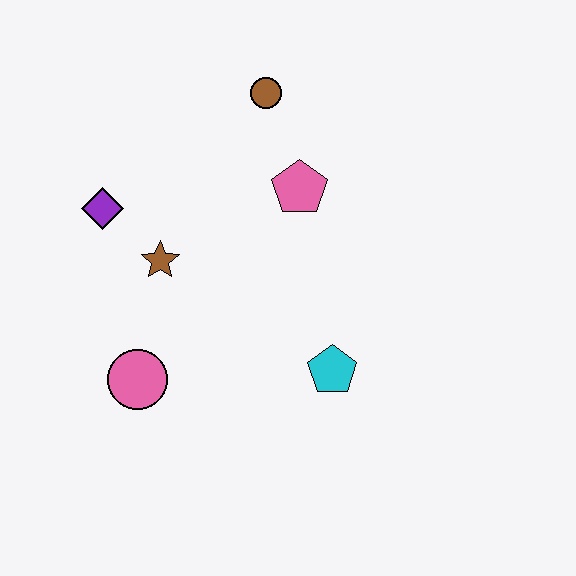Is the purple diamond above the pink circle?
Yes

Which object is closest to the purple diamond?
The brown star is closest to the purple diamond.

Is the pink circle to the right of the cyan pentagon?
No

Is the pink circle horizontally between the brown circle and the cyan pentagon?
No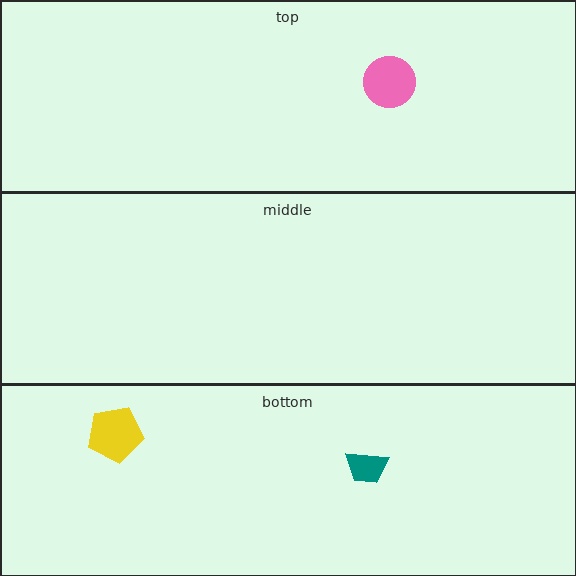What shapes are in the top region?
The pink circle.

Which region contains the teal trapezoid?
The bottom region.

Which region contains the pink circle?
The top region.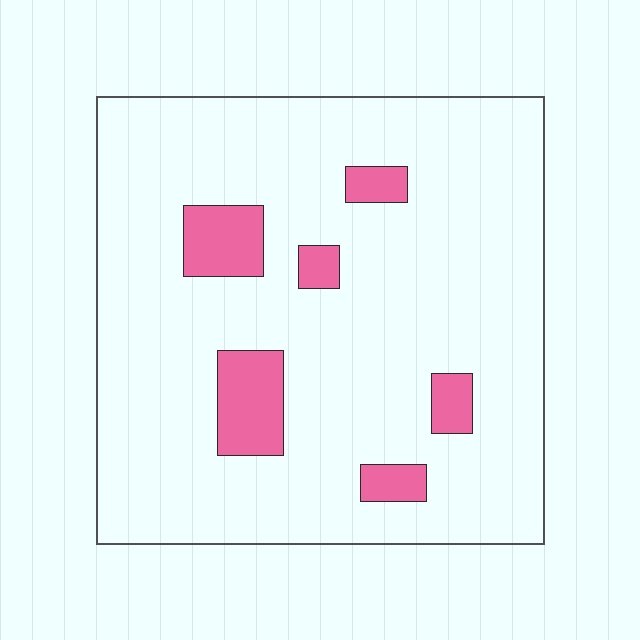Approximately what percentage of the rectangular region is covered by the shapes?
Approximately 10%.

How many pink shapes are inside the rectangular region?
6.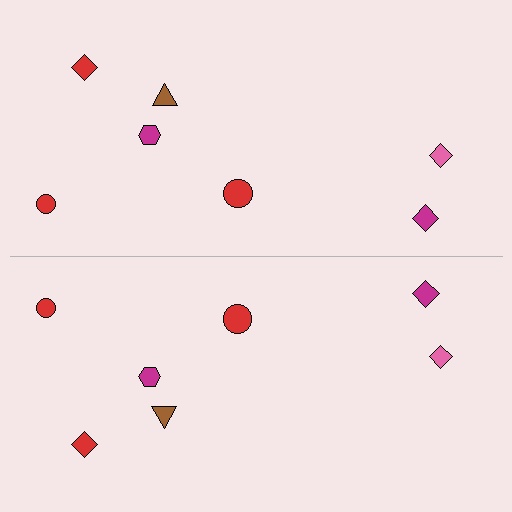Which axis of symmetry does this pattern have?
The pattern has a horizontal axis of symmetry running through the center of the image.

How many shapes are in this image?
There are 14 shapes in this image.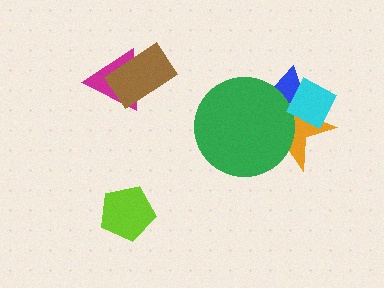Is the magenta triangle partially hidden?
Yes, it is partially covered by another shape.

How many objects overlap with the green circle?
2 objects overlap with the green circle.